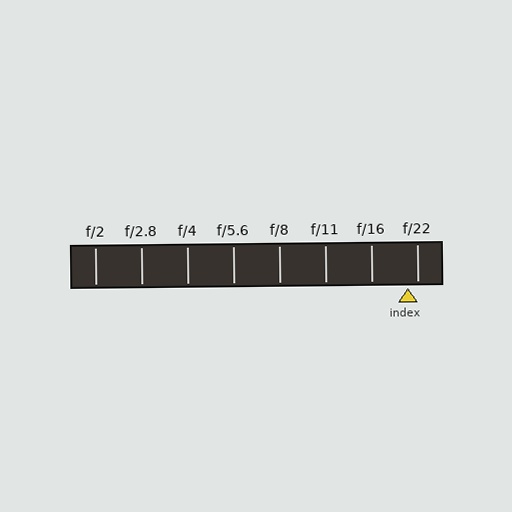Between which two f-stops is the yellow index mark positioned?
The index mark is between f/16 and f/22.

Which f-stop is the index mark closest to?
The index mark is closest to f/22.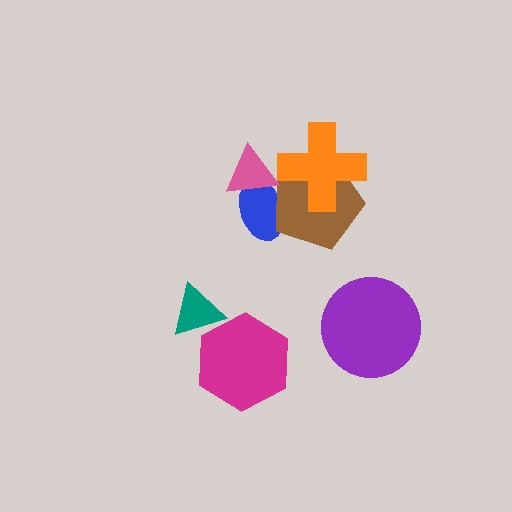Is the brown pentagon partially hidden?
Yes, it is partially covered by another shape.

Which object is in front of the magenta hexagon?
The teal triangle is in front of the magenta hexagon.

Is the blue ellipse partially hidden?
Yes, it is partially covered by another shape.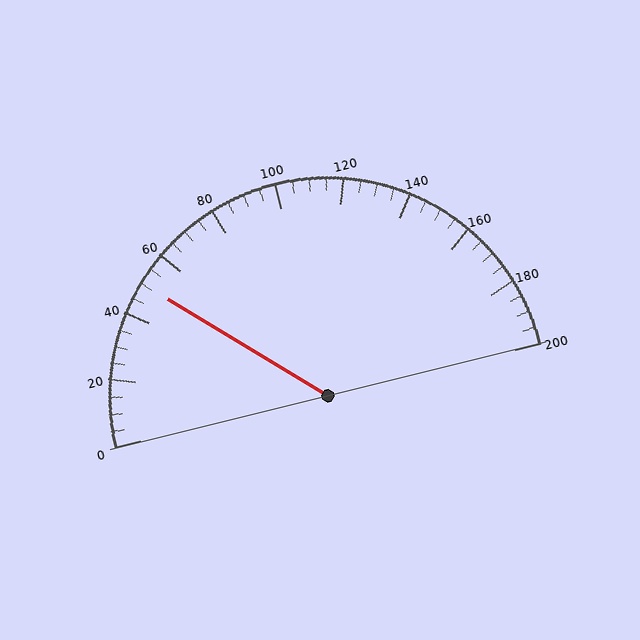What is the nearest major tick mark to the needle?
The nearest major tick mark is 40.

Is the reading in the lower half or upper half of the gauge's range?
The reading is in the lower half of the range (0 to 200).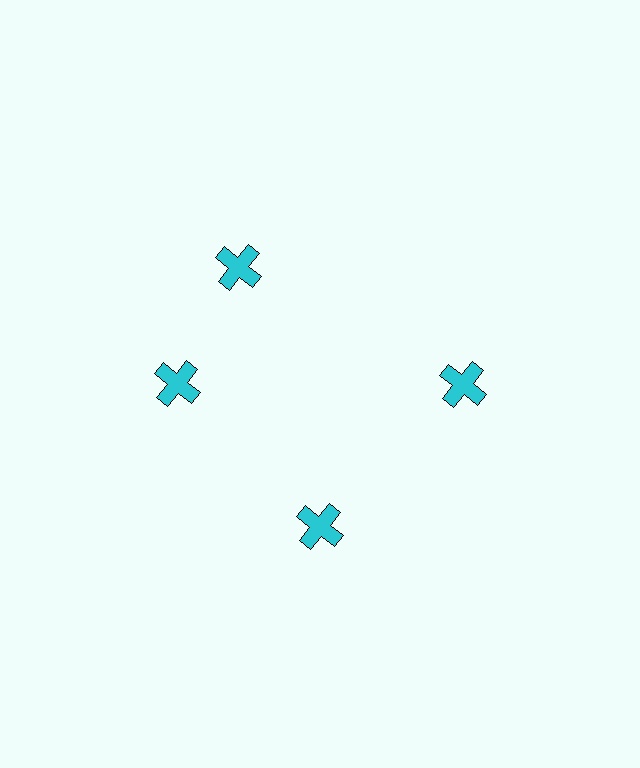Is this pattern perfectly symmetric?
No. The 4 cyan crosses are arranged in a ring, but one element near the 12 o'clock position is rotated out of alignment along the ring, breaking the 4-fold rotational symmetry.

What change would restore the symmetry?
The symmetry would be restored by rotating it back into even spacing with its neighbors so that all 4 crosses sit at equal angles and equal distance from the center.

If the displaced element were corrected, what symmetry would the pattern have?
It would have 4-fold rotational symmetry — the pattern would map onto itself every 90 degrees.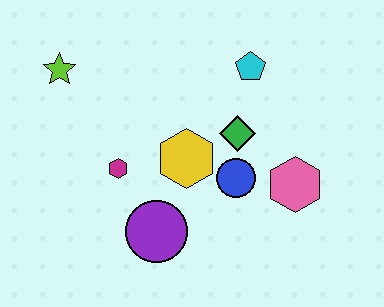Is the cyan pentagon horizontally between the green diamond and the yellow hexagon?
No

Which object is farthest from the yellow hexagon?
The lime star is farthest from the yellow hexagon.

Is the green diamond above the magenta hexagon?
Yes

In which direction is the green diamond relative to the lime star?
The green diamond is to the right of the lime star.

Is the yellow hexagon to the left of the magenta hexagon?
No